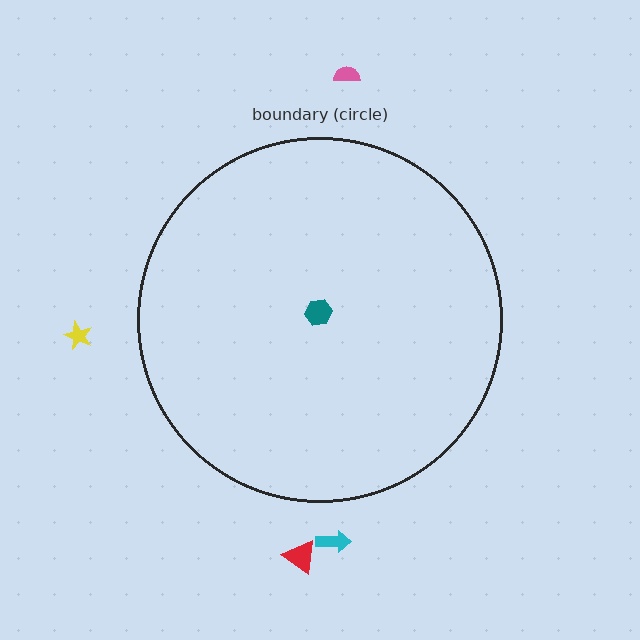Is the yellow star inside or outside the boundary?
Outside.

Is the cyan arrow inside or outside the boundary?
Outside.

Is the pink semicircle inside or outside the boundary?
Outside.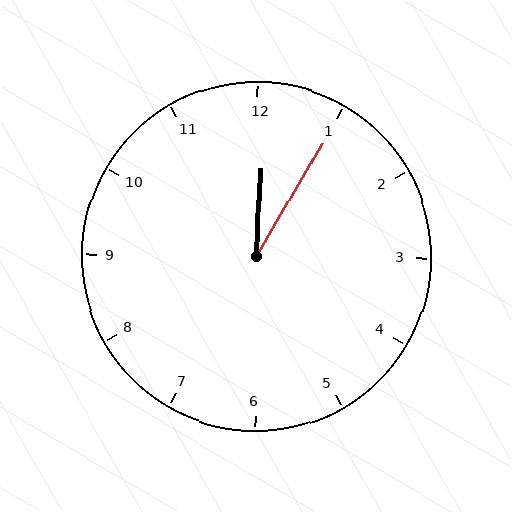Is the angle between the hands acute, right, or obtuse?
It is acute.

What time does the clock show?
12:05.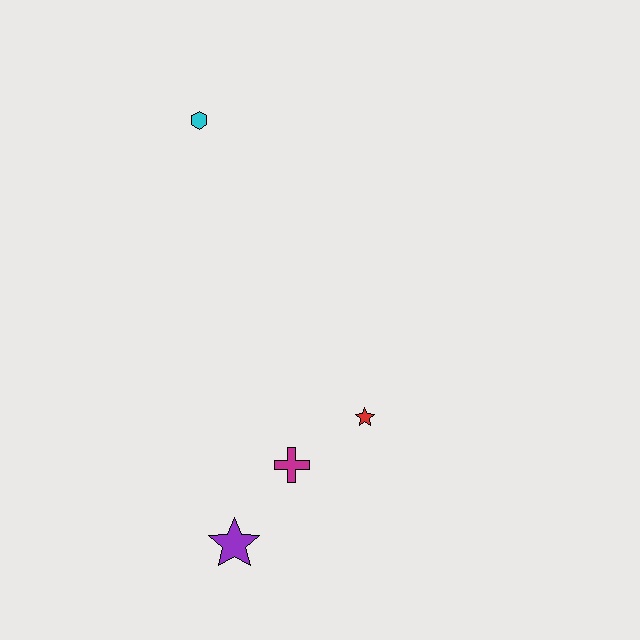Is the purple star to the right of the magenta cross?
No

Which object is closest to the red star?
The magenta cross is closest to the red star.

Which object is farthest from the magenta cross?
The cyan hexagon is farthest from the magenta cross.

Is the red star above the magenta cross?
Yes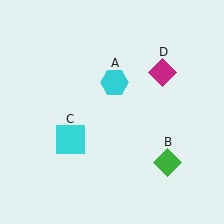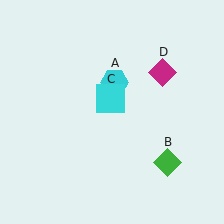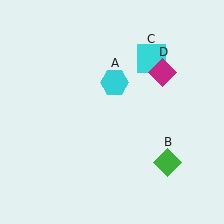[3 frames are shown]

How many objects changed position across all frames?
1 object changed position: cyan square (object C).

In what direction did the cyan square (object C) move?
The cyan square (object C) moved up and to the right.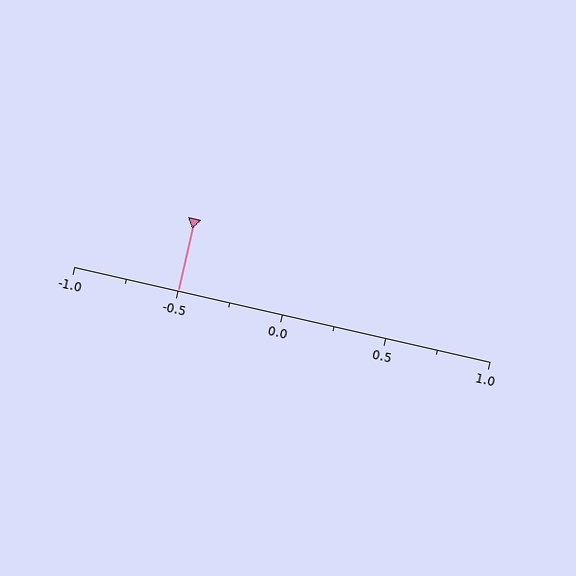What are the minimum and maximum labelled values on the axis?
The axis runs from -1.0 to 1.0.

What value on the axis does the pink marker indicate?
The marker indicates approximately -0.5.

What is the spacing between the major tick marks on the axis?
The major ticks are spaced 0.5 apart.